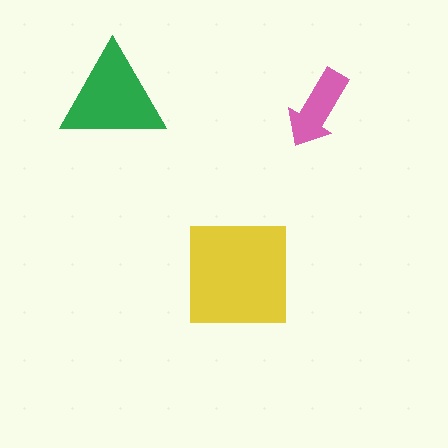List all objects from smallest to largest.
The pink arrow, the green triangle, the yellow square.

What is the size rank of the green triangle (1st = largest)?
2nd.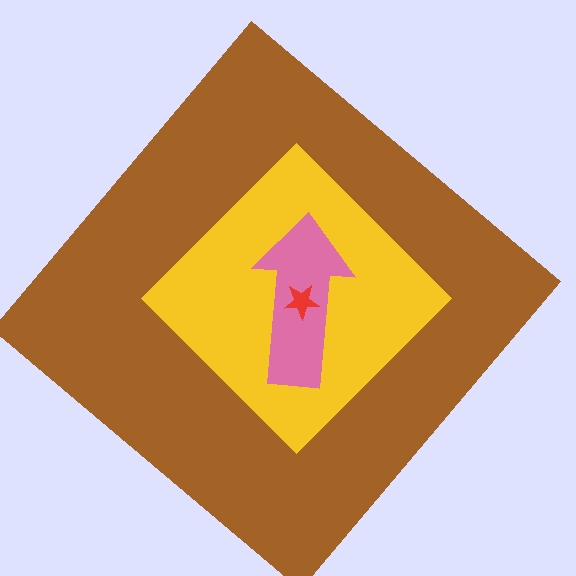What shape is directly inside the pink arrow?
The red star.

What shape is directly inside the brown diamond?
The yellow diamond.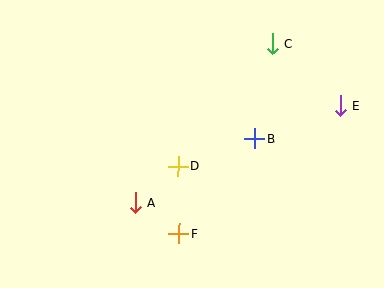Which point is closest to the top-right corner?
Point E is closest to the top-right corner.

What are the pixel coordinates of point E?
Point E is at (340, 106).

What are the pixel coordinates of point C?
Point C is at (272, 44).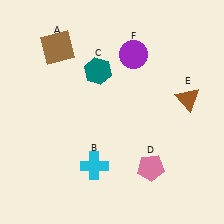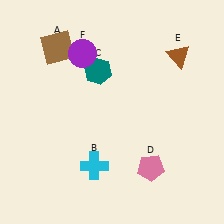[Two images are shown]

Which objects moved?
The objects that moved are: the brown triangle (E), the purple circle (F).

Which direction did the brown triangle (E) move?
The brown triangle (E) moved up.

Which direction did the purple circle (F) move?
The purple circle (F) moved left.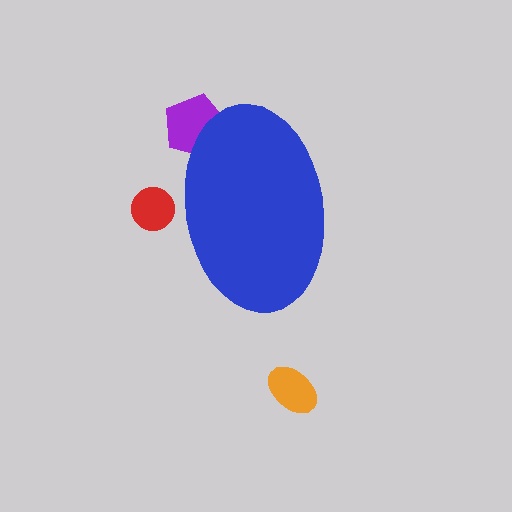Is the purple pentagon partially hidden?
Yes, the purple pentagon is partially hidden behind the blue ellipse.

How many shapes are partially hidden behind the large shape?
2 shapes are partially hidden.